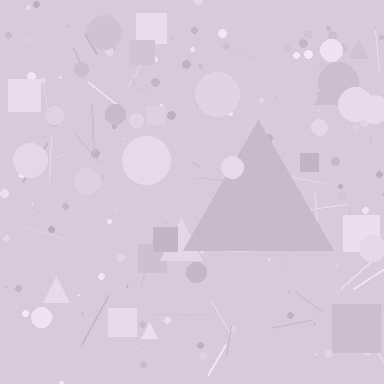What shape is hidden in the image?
A triangle is hidden in the image.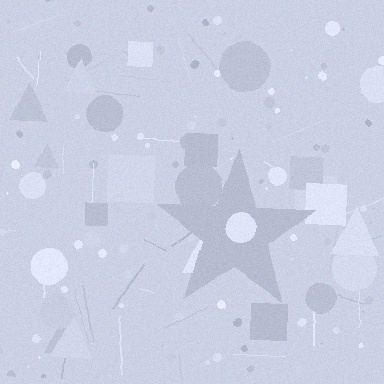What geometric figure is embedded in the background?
A star is embedded in the background.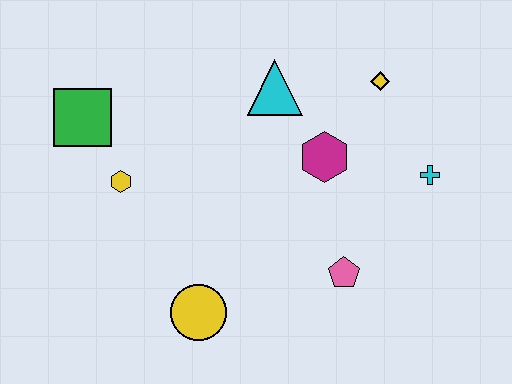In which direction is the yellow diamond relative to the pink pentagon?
The yellow diamond is above the pink pentagon.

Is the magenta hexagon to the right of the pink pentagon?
No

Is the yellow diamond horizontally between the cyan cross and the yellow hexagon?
Yes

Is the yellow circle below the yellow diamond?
Yes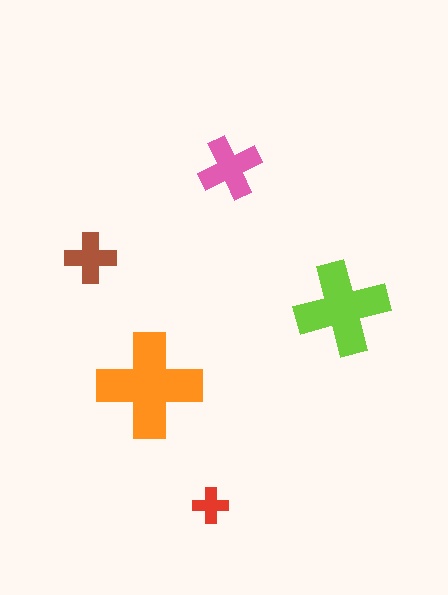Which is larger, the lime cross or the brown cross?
The lime one.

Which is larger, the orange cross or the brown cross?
The orange one.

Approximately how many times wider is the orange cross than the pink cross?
About 1.5 times wider.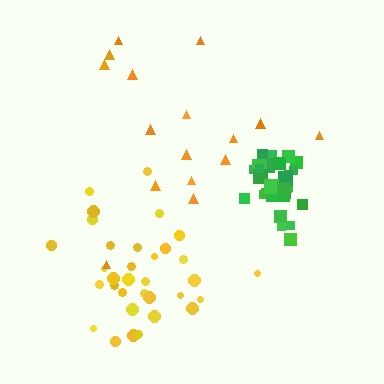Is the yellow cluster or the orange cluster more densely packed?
Yellow.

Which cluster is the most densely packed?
Green.